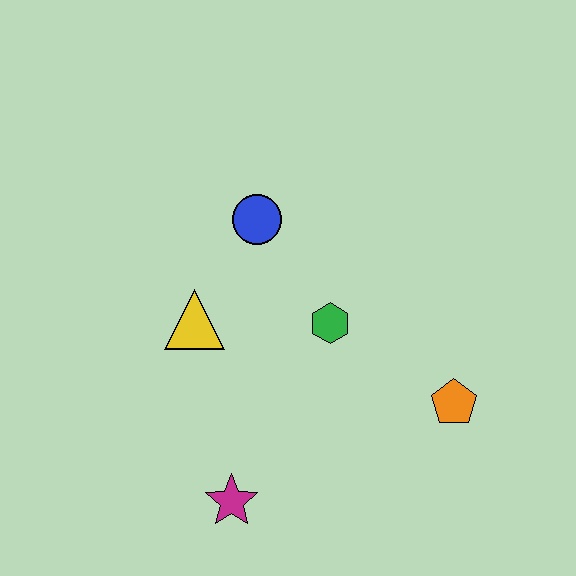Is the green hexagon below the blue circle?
Yes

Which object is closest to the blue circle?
The yellow triangle is closest to the blue circle.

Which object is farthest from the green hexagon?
The magenta star is farthest from the green hexagon.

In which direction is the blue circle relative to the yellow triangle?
The blue circle is above the yellow triangle.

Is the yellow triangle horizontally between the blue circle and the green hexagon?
No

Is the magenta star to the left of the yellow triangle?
No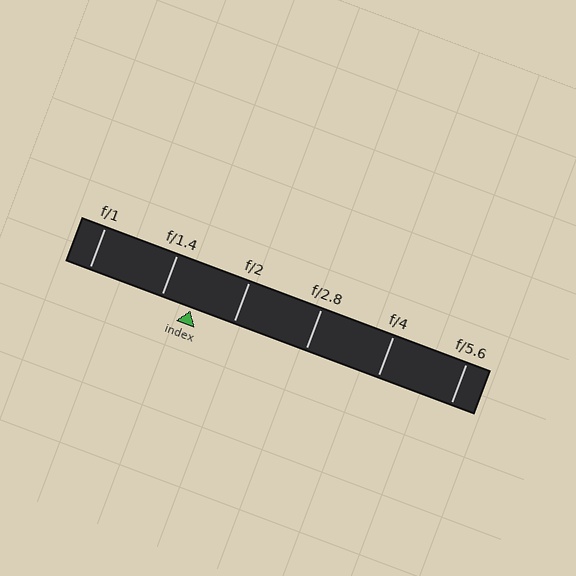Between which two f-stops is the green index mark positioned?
The index mark is between f/1.4 and f/2.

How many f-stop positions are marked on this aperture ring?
There are 6 f-stop positions marked.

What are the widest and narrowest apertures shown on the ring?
The widest aperture shown is f/1 and the narrowest is f/5.6.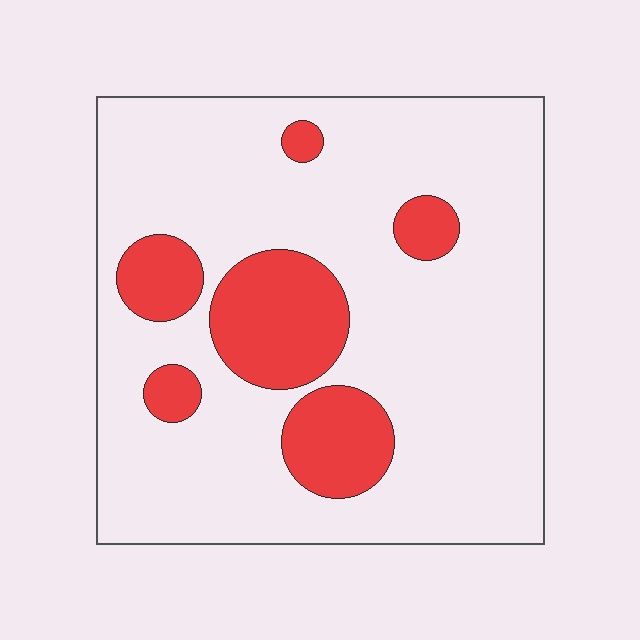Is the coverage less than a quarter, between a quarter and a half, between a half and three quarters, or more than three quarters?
Less than a quarter.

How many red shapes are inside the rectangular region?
6.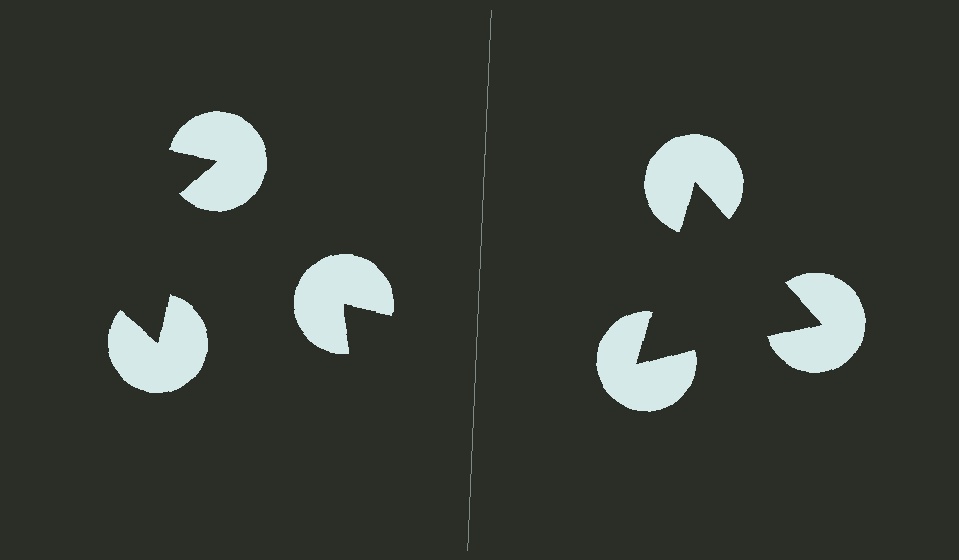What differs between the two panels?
The pac-man discs are positioned identically on both sides; only the wedge orientations differ. On the right they align to a triangle; on the left they are misaligned.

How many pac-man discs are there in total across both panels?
6 — 3 on each side.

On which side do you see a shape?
An illusory triangle appears on the right side. On the left side the wedge cuts are rotated, so no coherent shape forms.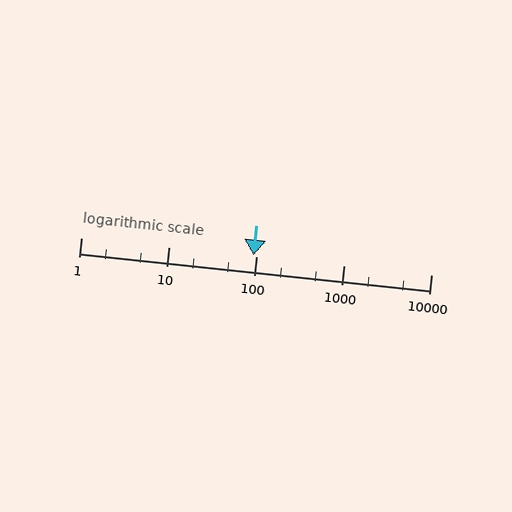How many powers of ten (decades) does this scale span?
The scale spans 4 decades, from 1 to 10000.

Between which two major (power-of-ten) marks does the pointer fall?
The pointer is between 10 and 100.